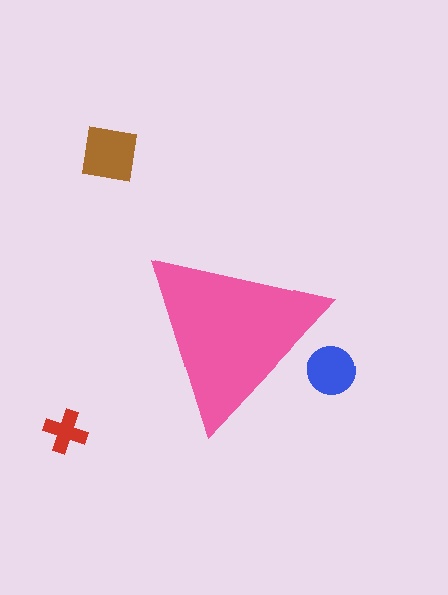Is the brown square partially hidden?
No, the brown square is fully visible.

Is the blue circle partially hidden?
Yes, the blue circle is partially hidden behind the pink triangle.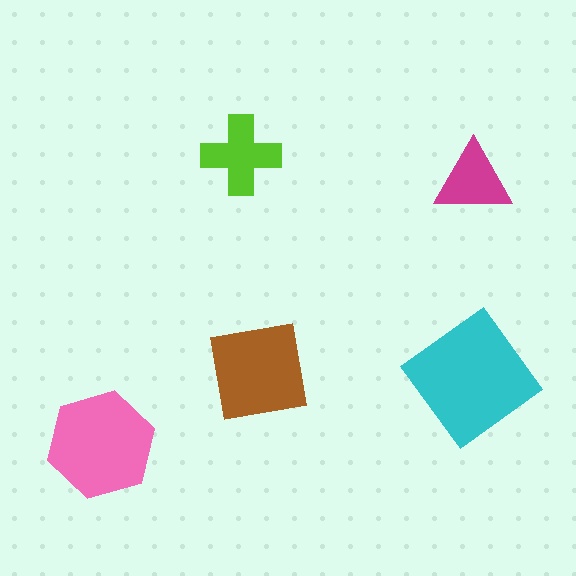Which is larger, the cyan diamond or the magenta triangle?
The cyan diamond.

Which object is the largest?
The cyan diamond.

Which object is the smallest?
The magenta triangle.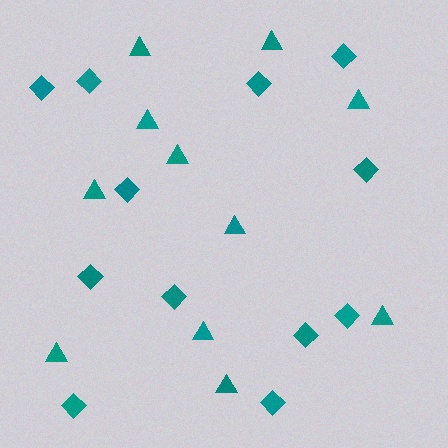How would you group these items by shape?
There are 2 groups: one group of triangles (11) and one group of diamonds (12).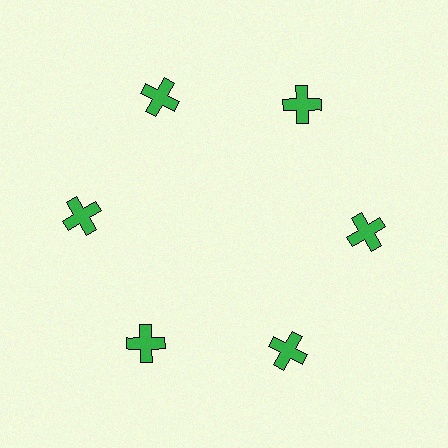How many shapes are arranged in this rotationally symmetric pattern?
There are 6 shapes, arranged in 6 groups of 1.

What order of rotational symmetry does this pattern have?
This pattern has 6-fold rotational symmetry.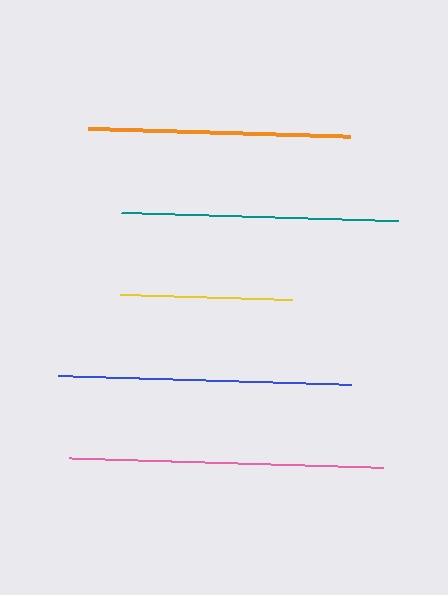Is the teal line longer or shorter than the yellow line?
The teal line is longer than the yellow line.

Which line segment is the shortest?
The yellow line is the shortest at approximately 172 pixels.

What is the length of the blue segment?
The blue segment is approximately 294 pixels long.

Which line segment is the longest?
The pink line is the longest at approximately 314 pixels.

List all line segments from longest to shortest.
From longest to shortest: pink, blue, teal, orange, yellow.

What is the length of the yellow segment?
The yellow segment is approximately 172 pixels long.